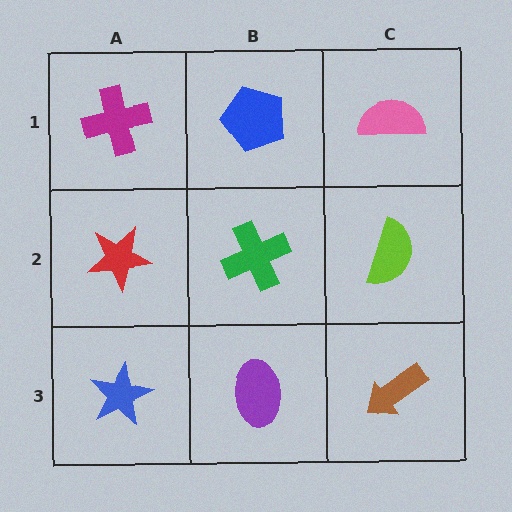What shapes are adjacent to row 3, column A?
A red star (row 2, column A), a purple ellipse (row 3, column B).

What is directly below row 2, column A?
A blue star.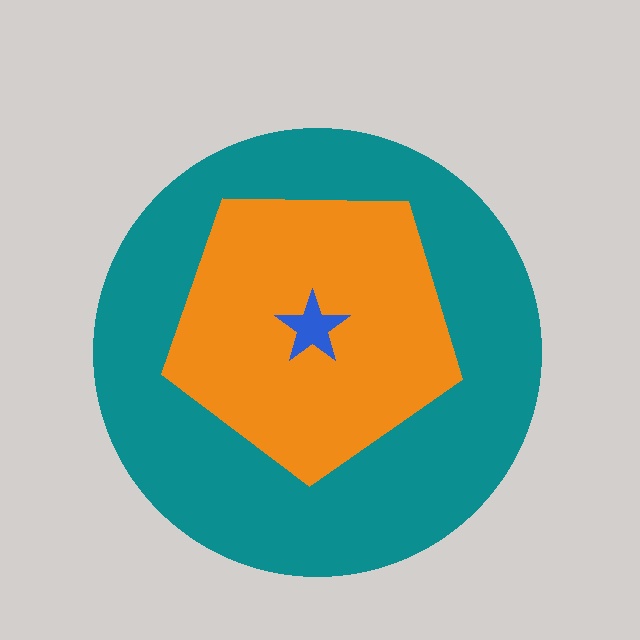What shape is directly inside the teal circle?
The orange pentagon.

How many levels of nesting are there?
3.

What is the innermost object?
The blue star.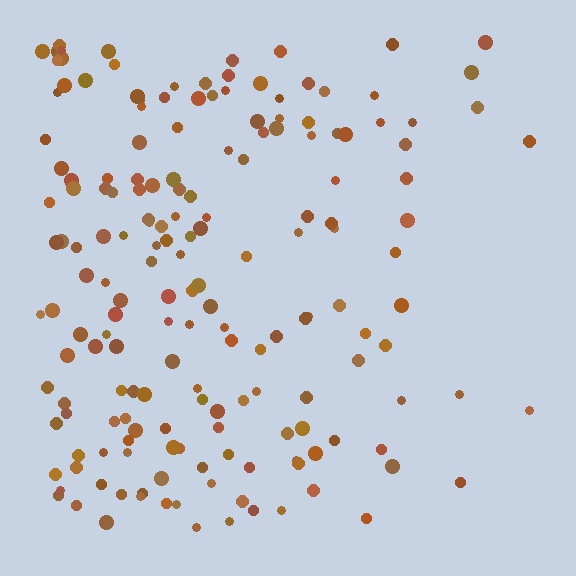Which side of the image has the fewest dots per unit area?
The right.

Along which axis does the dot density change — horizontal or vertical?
Horizontal.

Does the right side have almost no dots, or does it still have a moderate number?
Still a moderate number, just noticeably fewer than the left.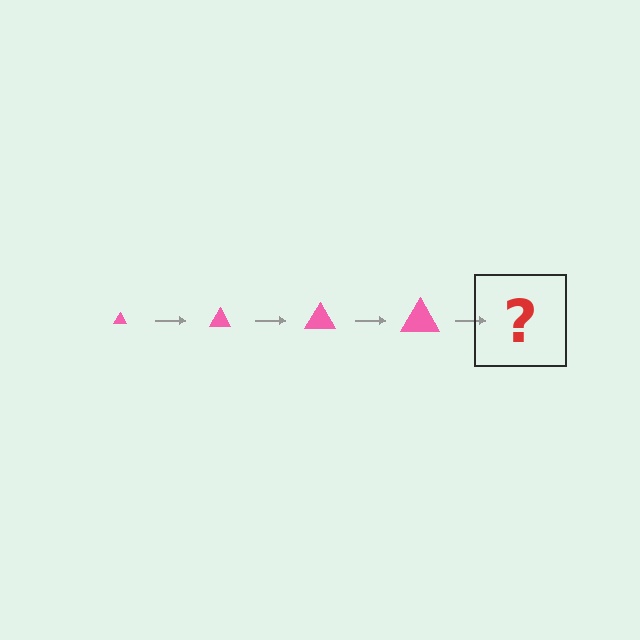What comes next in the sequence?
The next element should be a pink triangle, larger than the previous one.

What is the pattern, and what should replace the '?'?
The pattern is that the triangle gets progressively larger each step. The '?' should be a pink triangle, larger than the previous one.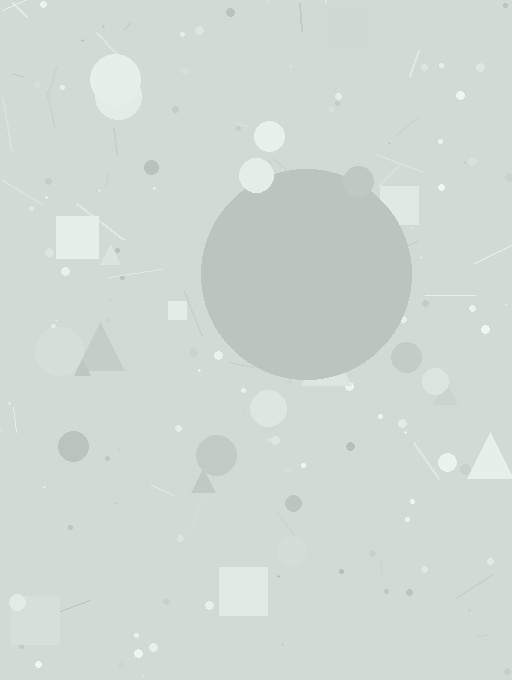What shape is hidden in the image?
A circle is hidden in the image.